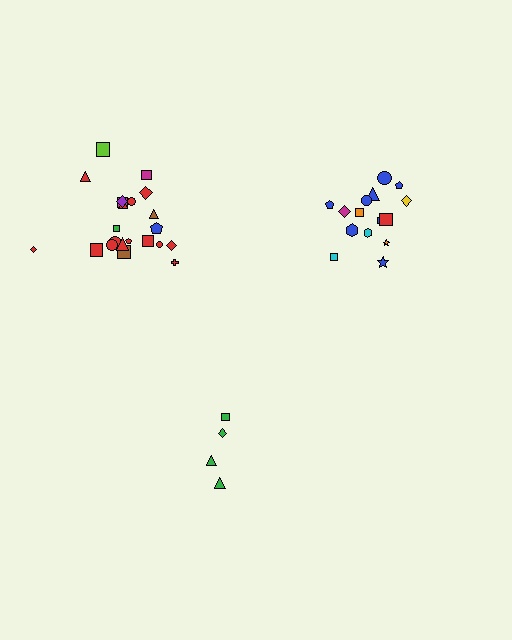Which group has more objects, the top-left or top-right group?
The top-left group.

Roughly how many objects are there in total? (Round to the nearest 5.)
Roughly 40 objects in total.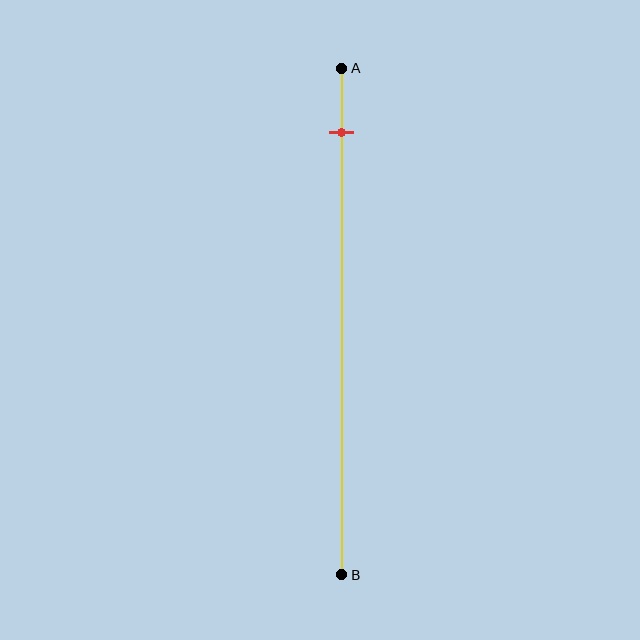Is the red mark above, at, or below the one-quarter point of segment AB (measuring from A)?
The red mark is above the one-quarter point of segment AB.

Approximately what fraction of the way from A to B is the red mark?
The red mark is approximately 15% of the way from A to B.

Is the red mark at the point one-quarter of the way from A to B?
No, the mark is at about 15% from A, not at the 25% one-quarter point.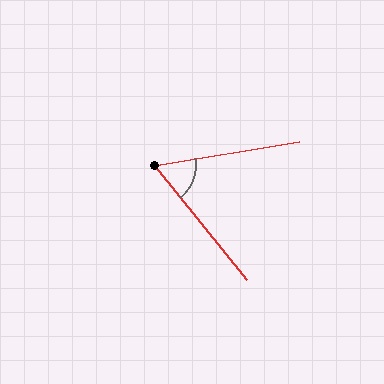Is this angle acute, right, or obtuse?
It is acute.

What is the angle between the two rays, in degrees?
Approximately 60 degrees.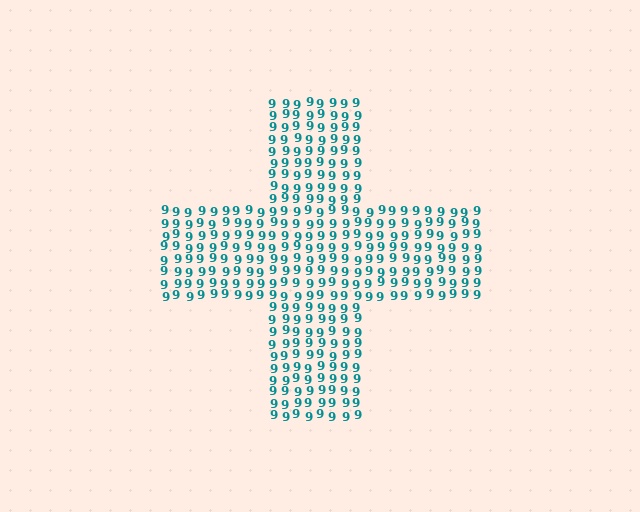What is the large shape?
The large shape is a cross.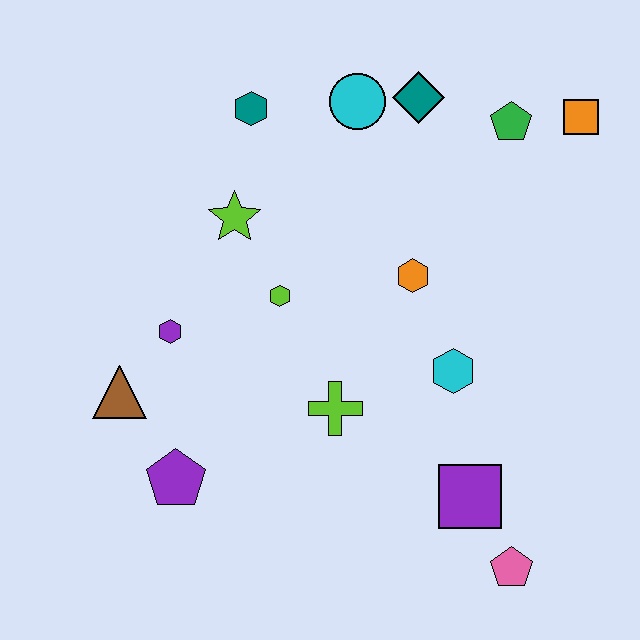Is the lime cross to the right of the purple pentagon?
Yes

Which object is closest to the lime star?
The lime hexagon is closest to the lime star.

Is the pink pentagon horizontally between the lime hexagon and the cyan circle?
No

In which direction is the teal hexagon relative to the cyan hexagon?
The teal hexagon is above the cyan hexagon.